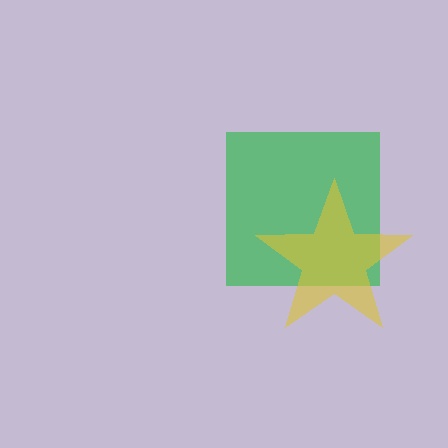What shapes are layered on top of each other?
The layered shapes are: a green square, a yellow star.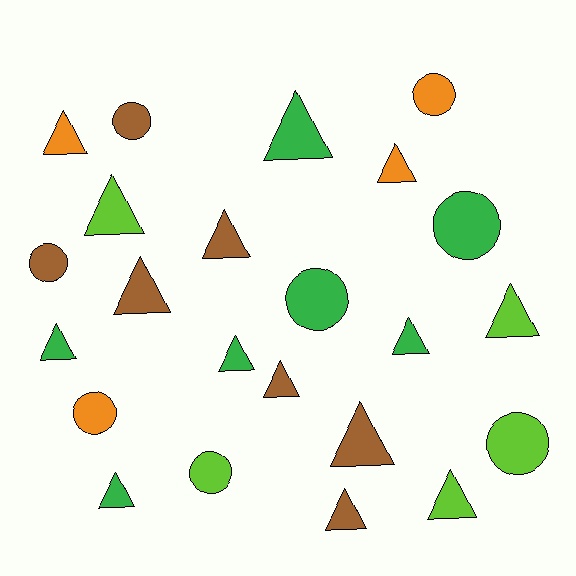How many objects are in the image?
There are 23 objects.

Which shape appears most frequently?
Triangle, with 15 objects.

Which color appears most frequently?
Green, with 7 objects.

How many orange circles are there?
There are 2 orange circles.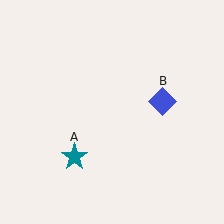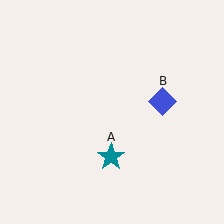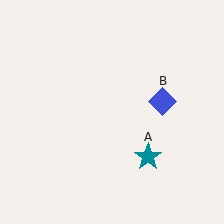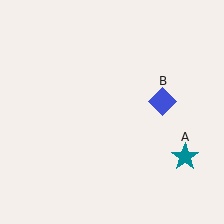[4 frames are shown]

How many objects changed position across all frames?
1 object changed position: teal star (object A).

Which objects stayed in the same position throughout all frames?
Blue diamond (object B) remained stationary.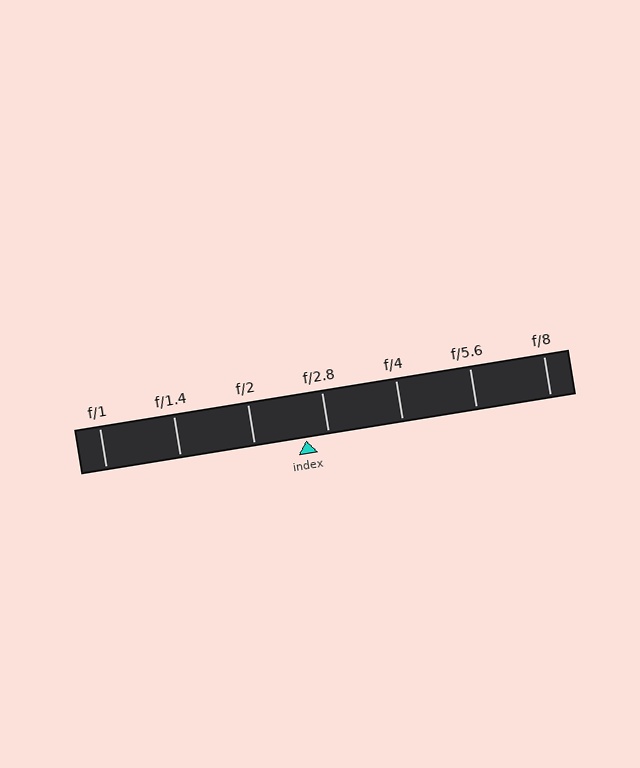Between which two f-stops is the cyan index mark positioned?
The index mark is between f/2 and f/2.8.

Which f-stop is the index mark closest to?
The index mark is closest to f/2.8.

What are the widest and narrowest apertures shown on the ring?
The widest aperture shown is f/1 and the narrowest is f/8.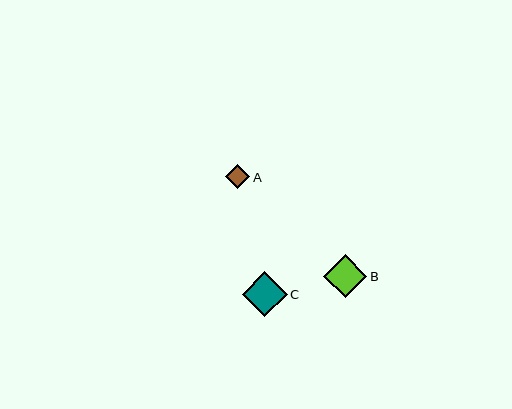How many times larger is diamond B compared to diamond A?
Diamond B is approximately 1.8 times the size of diamond A.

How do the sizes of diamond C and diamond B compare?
Diamond C and diamond B are approximately the same size.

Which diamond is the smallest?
Diamond A is the smallest with a size of approximately 24 pixels.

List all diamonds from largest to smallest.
From largest to smallest: C, B, A.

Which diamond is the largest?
Diamond C is the largest with a size of approximately 44 pixels.